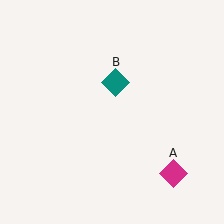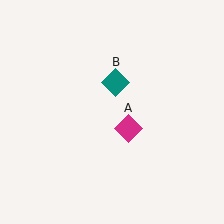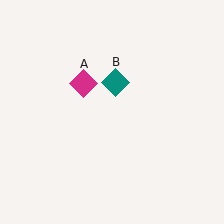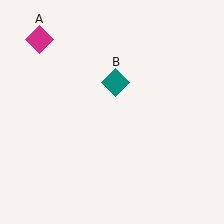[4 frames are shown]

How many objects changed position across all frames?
1 object changed position: magenta diamond (object A).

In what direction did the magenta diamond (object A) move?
The magenta diamond (object A) moved up and to the left.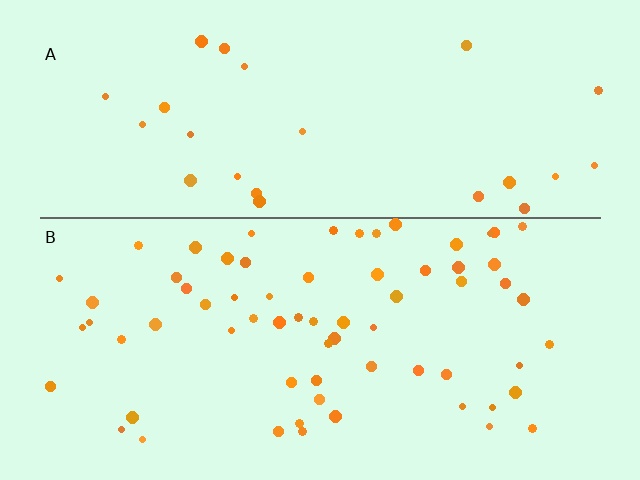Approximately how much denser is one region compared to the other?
Approximately 2.6× — region B over region A.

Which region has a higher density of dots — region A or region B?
B (the bottom).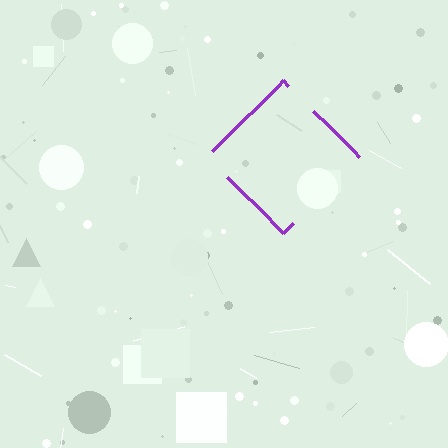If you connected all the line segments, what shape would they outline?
They would outline a diamond.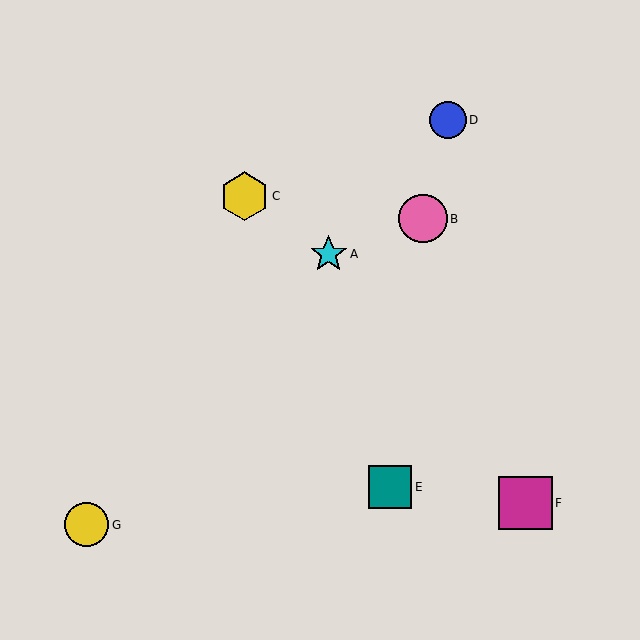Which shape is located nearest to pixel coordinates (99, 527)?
The yellow circle (labeled G) at (87, 525) is nearest to that location.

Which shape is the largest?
The magenta square (labeled F) is the largest.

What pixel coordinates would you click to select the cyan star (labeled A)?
Click at (329, 254) to select the cyan star A.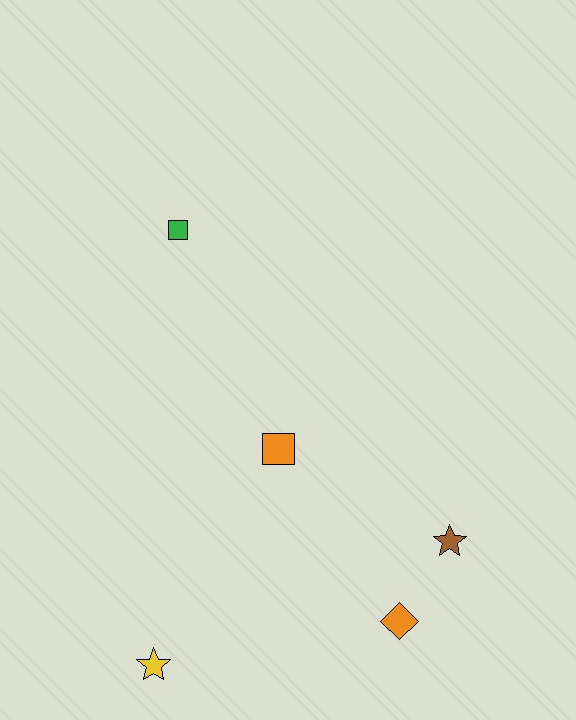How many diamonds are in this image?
There is 1 diamond.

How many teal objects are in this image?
There are no teal objects.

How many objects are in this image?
There are 5 objects.